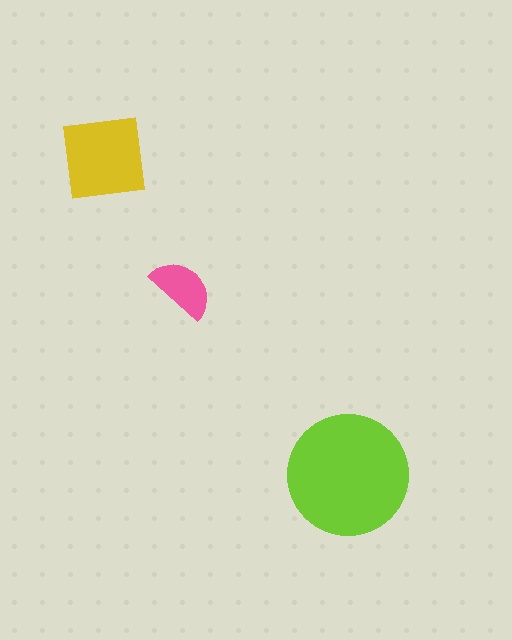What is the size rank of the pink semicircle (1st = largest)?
3rd.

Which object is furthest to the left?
The yellow square is leftmost.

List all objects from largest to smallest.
The lime circle, the yellow square, the pink semicircle.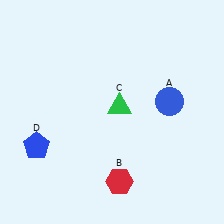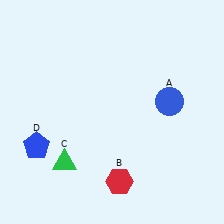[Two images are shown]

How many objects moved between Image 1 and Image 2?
1 object moved between the two images.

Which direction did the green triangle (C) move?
The green triangle (C) moved down.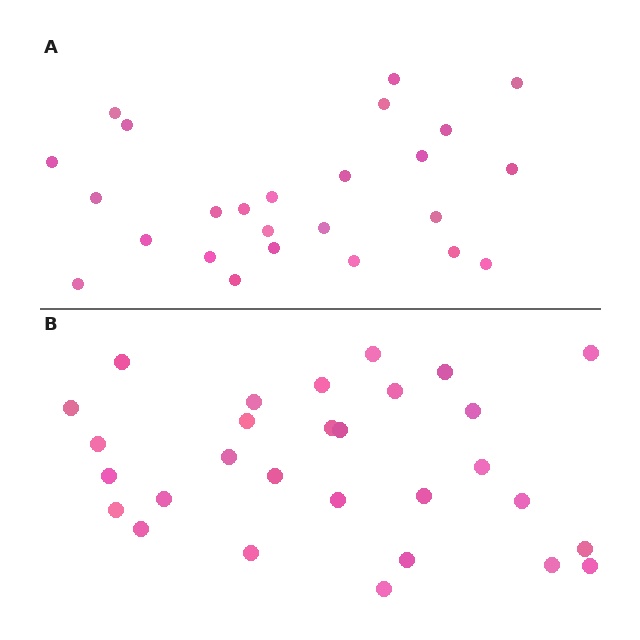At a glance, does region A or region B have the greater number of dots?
Region B (the bottom region) has more dots.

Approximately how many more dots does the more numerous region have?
Region B has about 4 more dots than region A.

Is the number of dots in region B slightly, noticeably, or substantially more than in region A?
Region B has only slightly more — the two regions are fairly close. The ratio is roughly 1.2 to 1.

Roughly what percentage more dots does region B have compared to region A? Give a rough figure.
About 15% more.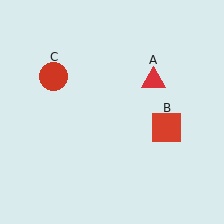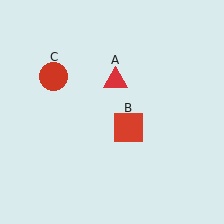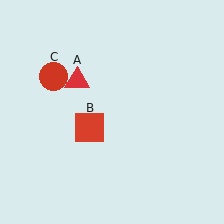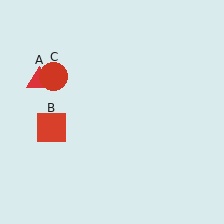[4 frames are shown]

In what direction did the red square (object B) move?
The red square (object B) moved left.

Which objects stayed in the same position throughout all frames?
Red circle (object C) remained stationary.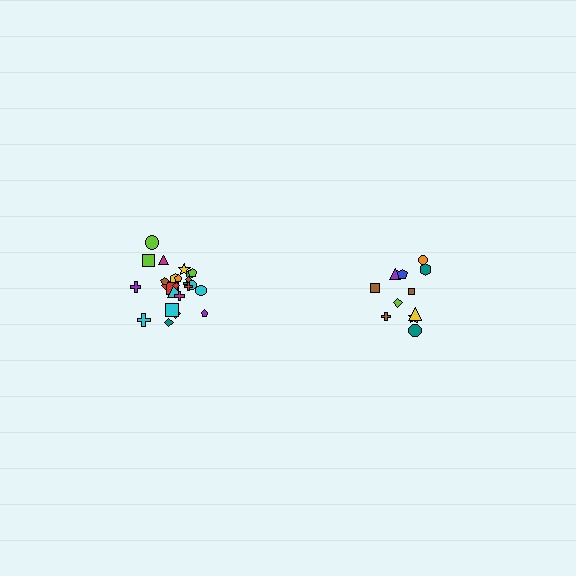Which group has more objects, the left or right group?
The left group.